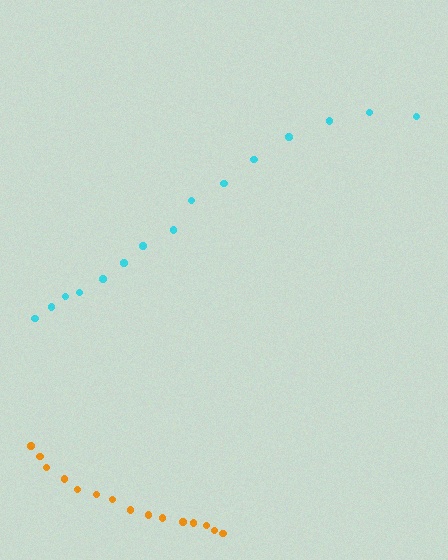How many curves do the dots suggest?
There are 2 distinct paths.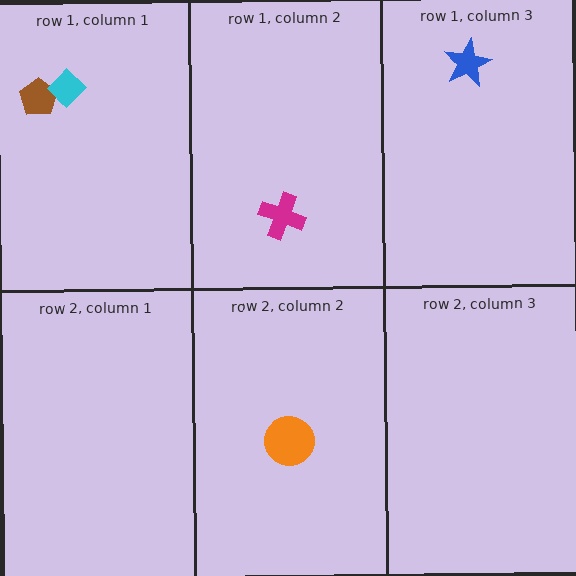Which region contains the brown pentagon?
The row 1, column 1 region.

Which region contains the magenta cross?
The row 1, column 2 region.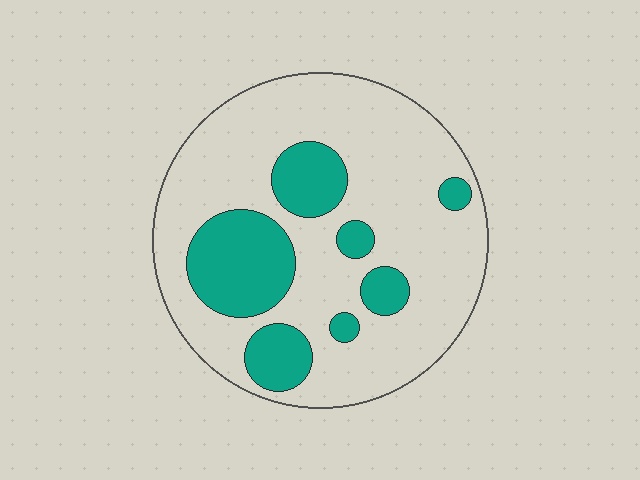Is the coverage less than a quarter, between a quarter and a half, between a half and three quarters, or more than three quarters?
Between a quarter and a half.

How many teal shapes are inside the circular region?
7.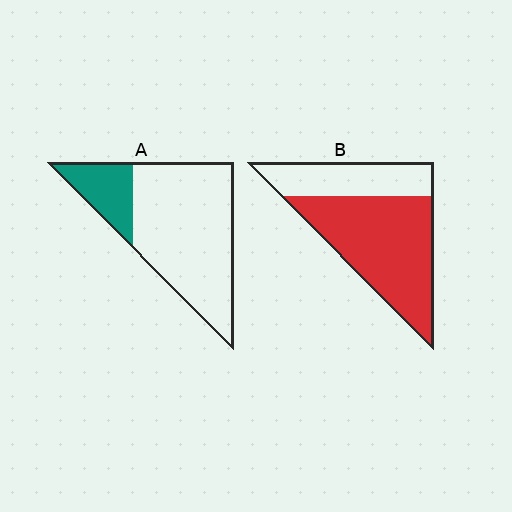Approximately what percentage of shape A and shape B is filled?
A is approximately 20% and B is approximately 65%.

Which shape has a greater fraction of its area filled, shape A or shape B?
Shape B.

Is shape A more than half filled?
No.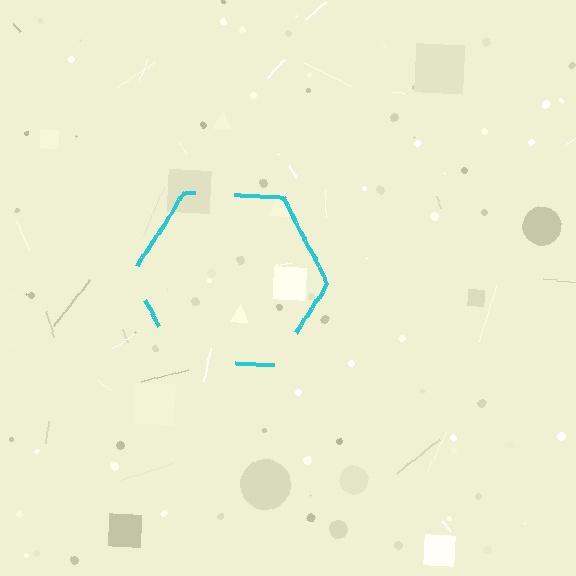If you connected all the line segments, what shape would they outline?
They would outline a hexagon.